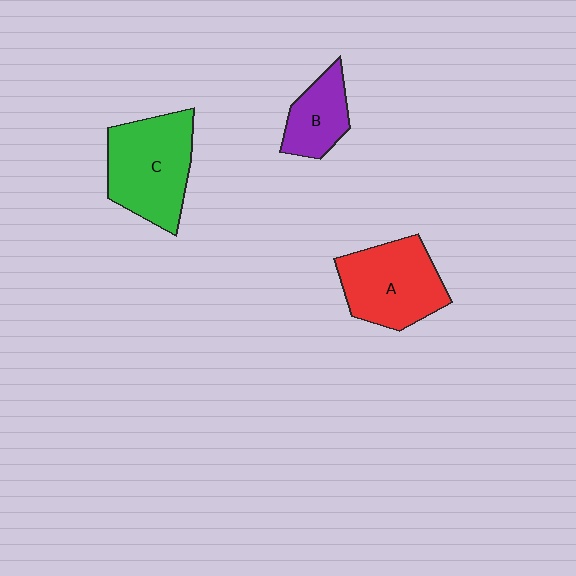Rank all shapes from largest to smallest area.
From largest to smallest: C (green), A (red), B (purple).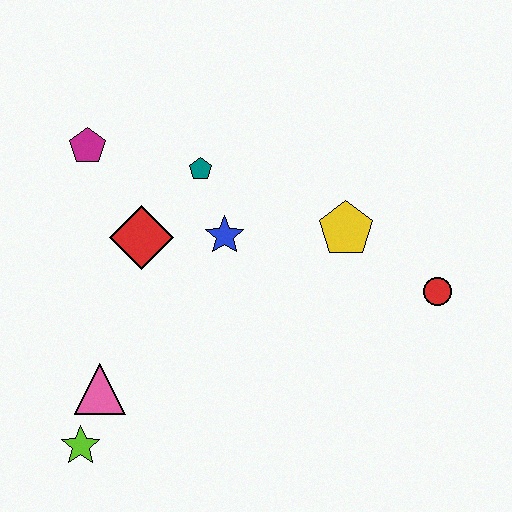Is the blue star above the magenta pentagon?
No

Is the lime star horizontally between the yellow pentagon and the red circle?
No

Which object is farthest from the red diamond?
The red circle is farthest from the red diamond.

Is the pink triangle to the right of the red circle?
No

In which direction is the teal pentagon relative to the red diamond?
The teal pentagon is above the red diamond.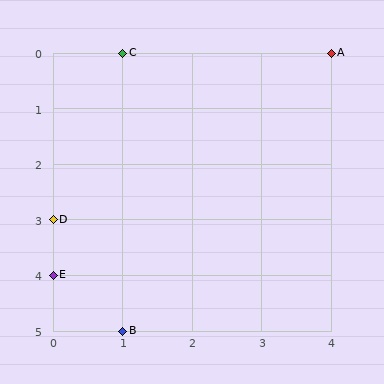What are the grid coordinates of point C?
Point C is at grid coordinates (1, 0).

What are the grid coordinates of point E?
Point E is at grid coordinates (0, 4).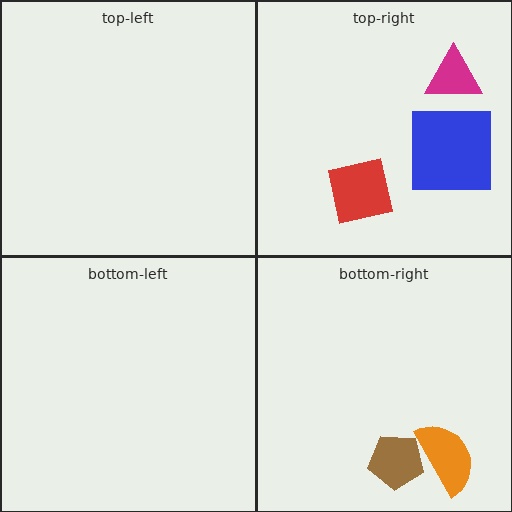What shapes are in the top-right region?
The red square, the blue square, the magenta triangle.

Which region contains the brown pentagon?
The bottom-right region.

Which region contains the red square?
The top-right region.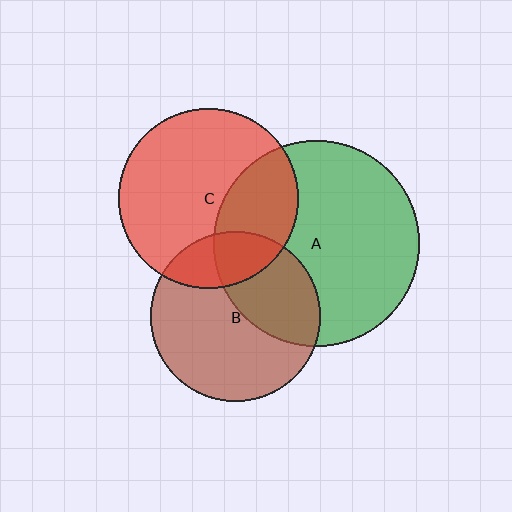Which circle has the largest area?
Circle A (green).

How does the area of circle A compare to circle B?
Approximately 1.5 times.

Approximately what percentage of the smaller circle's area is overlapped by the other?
Approximately 30%.